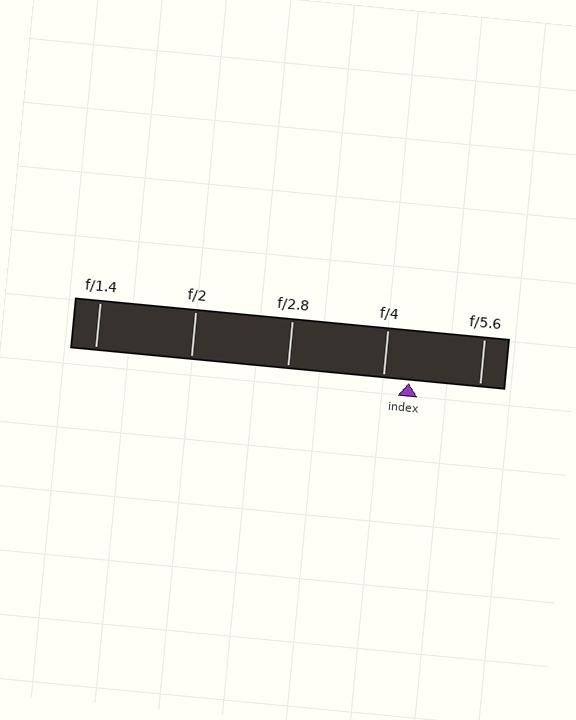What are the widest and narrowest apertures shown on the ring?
The widest aperture shown is f/1.4 and the narrowest is f/5.6.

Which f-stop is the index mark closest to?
The index mark is closest to f/4.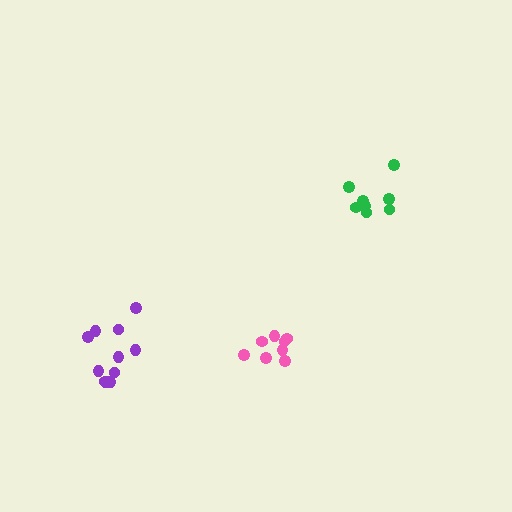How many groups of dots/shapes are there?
There are 3 groups.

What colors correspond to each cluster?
The clusters are colored: purple, pink, green.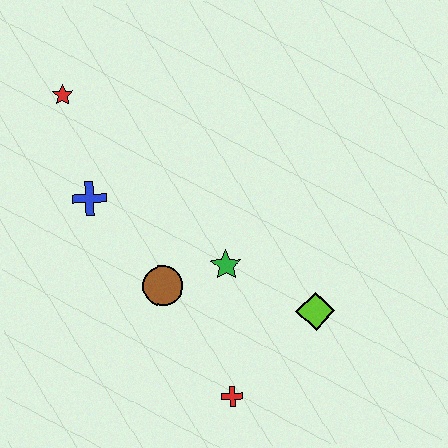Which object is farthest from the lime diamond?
The red star is farthest from the lime diamond.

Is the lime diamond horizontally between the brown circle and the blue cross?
No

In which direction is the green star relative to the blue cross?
The green star is to the right of the blue cross.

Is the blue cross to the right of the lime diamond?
No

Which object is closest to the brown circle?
The green star is closest to the brown circle.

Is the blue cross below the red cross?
No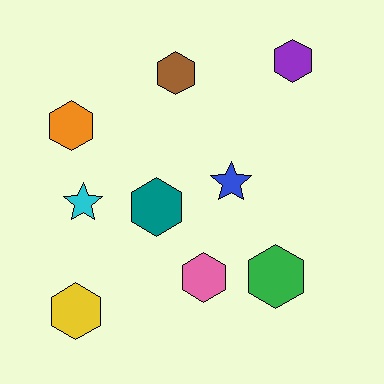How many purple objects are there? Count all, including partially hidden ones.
There is 1 purple object.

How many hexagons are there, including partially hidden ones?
There are 7 hexagons.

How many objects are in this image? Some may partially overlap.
There are 9 objects.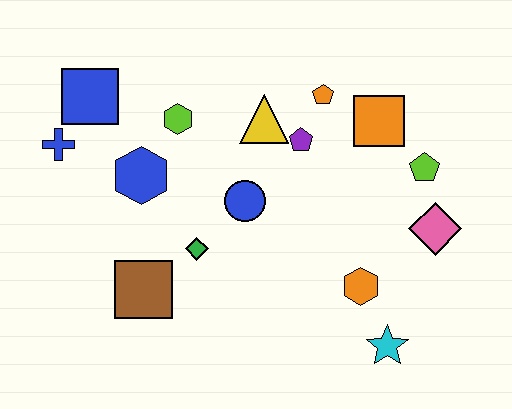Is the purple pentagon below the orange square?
Yes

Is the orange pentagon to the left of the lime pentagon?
Yes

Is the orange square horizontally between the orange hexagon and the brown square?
No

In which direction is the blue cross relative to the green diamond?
The blue cross is to the left of the green diamond.